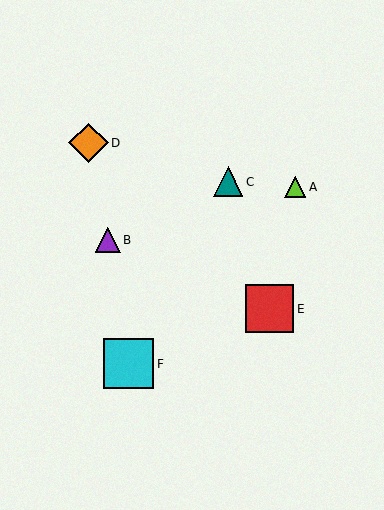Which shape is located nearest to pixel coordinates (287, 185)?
The lime triangle (labeled A) at (295, 187) is nearest to that location.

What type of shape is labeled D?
Shape D is an orange diamond.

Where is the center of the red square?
The center of the red square is at (270, 309).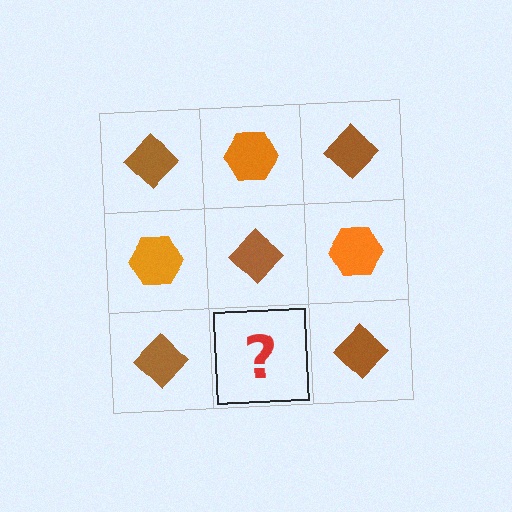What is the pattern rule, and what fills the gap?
The rule is that it alternates brown diamond and orange hexagon in a checkerboard pattern. The gap should be filled with an orange hexagon.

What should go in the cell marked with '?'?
The missing cell should contain an orange hexagon.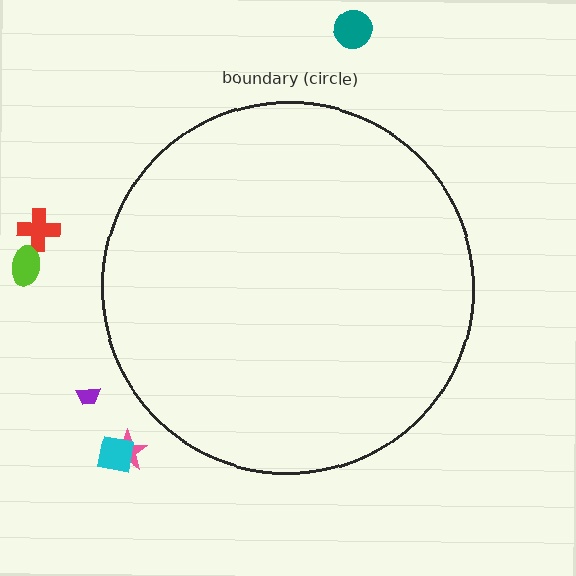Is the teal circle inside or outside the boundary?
Outside.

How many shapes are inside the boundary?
0 inside, 6 outside.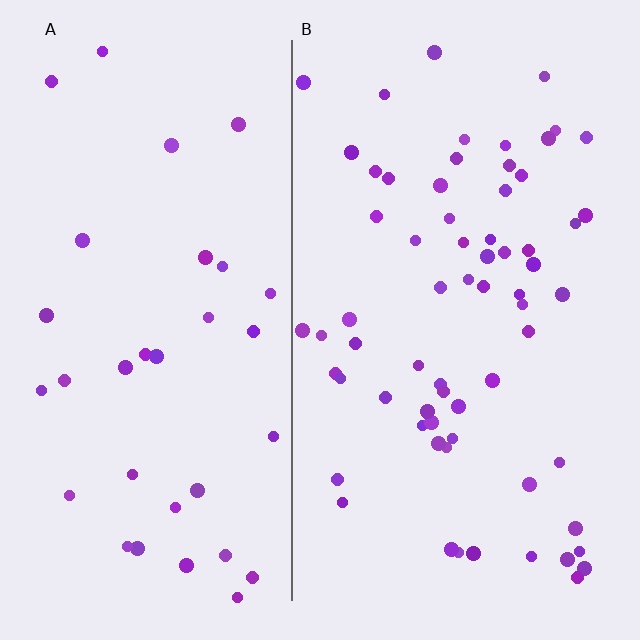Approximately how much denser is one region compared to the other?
Approximately 2.0× — region B over region A.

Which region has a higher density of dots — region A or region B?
B (the right).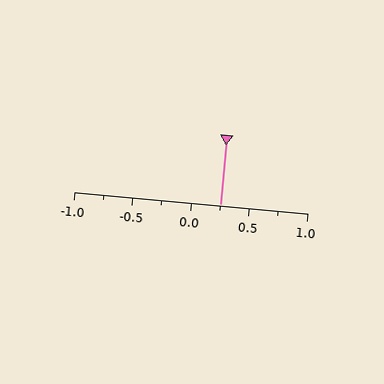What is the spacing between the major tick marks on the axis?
The major ticks are spaced 0.5 apart.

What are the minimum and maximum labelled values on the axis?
The axis runs from -1.0 to 1.0.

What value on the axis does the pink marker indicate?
The marker indicates approximately 0.25.